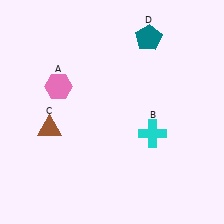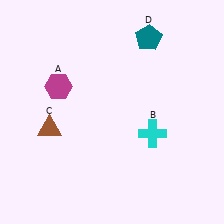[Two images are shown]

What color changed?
The hexagon (A) changed from pink in Image 1 to magenta in Image 2.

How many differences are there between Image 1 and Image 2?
There is 1 difference between the two images.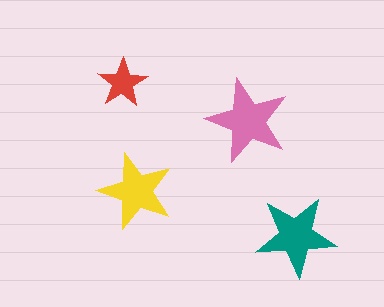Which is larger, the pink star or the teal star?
The pink one.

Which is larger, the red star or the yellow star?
The yellow one.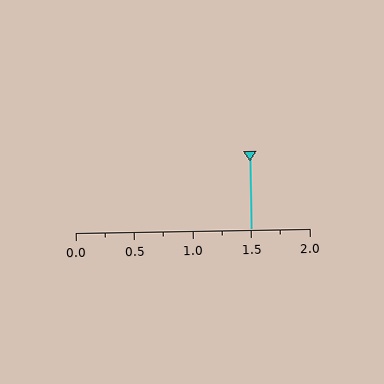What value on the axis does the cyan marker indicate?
The marker indicates approximately 1.5.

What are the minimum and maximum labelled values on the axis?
The axis runs from 0.0 to 2.0.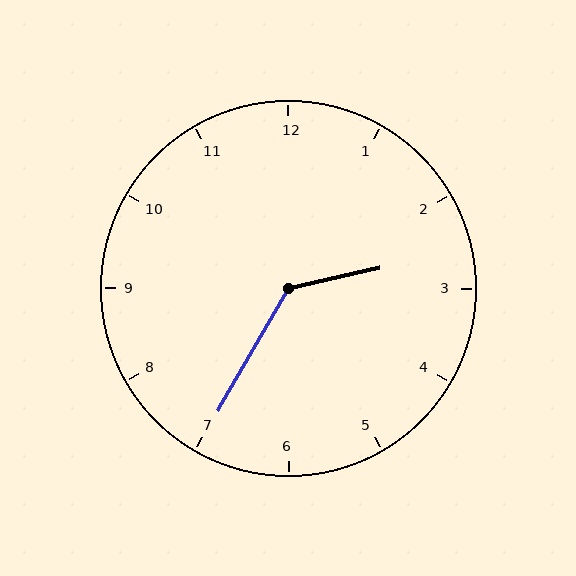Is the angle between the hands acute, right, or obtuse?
It is obtuse.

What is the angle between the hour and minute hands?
Approximately 132 degrees.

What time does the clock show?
2:35.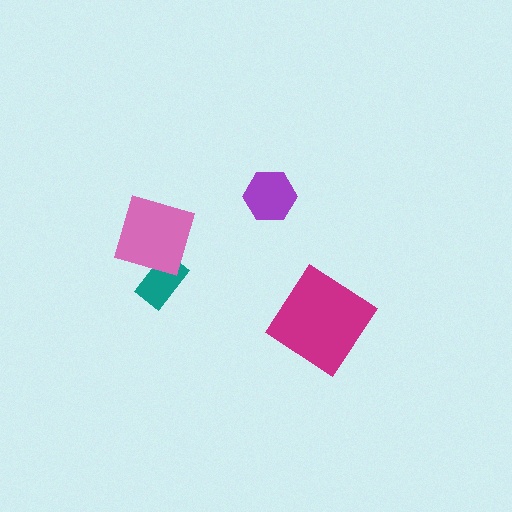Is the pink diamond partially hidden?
No, no other shape covers it.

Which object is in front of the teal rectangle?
The pink diamond is in front of the teal rectangle.